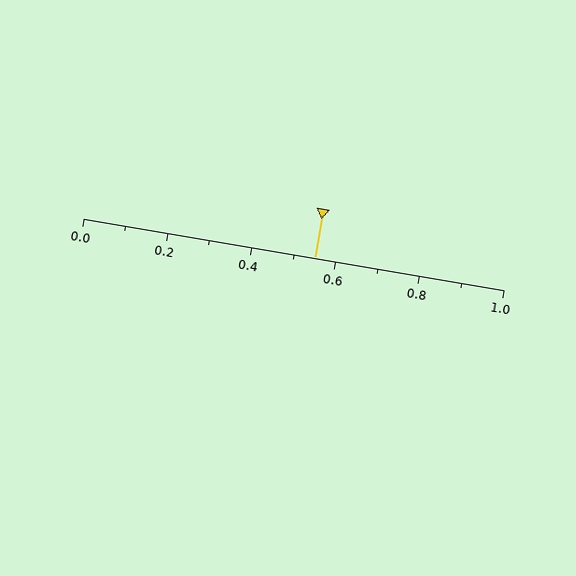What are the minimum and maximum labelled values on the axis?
The axis runs from 0.0 to 1.0.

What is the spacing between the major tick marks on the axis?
The major ticks are spaced 0.2 apart.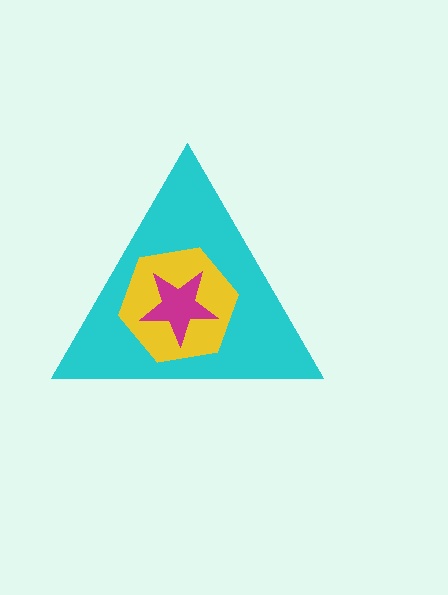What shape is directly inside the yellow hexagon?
The magenta star.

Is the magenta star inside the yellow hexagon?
Yes.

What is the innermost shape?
The magenta star.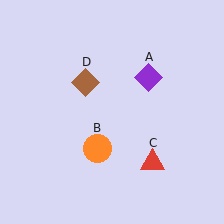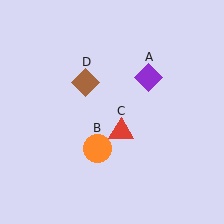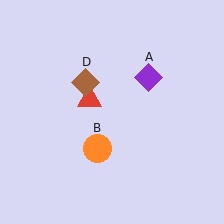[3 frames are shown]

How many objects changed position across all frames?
1 object changed position: red triangle (object C).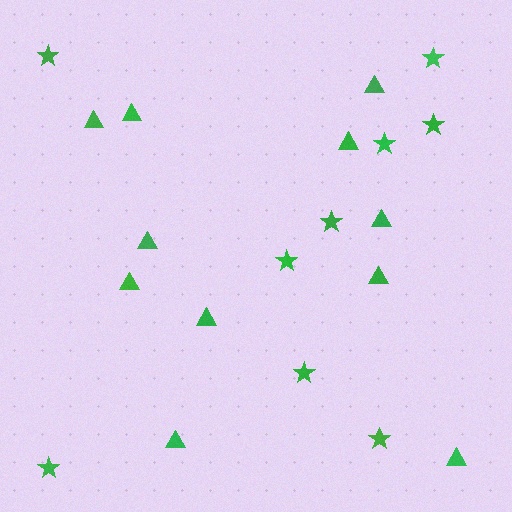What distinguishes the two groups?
There are 2 groups: one group of stars (9) and one group of triangles (11).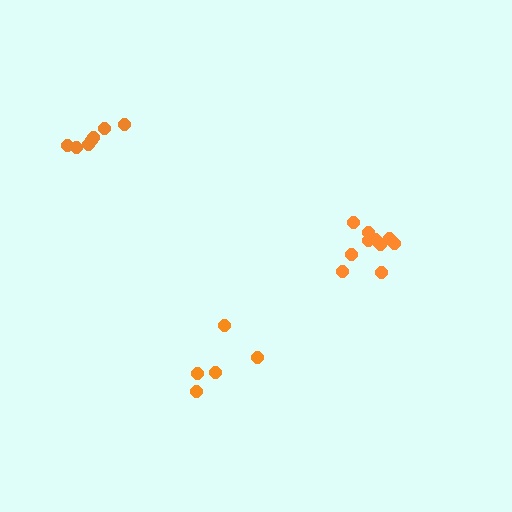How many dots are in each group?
Group 1: 7 dots, Group 2: 11 dots, Group 3: 5 dots (23 total).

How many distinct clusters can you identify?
There are 3 distinct clusters.